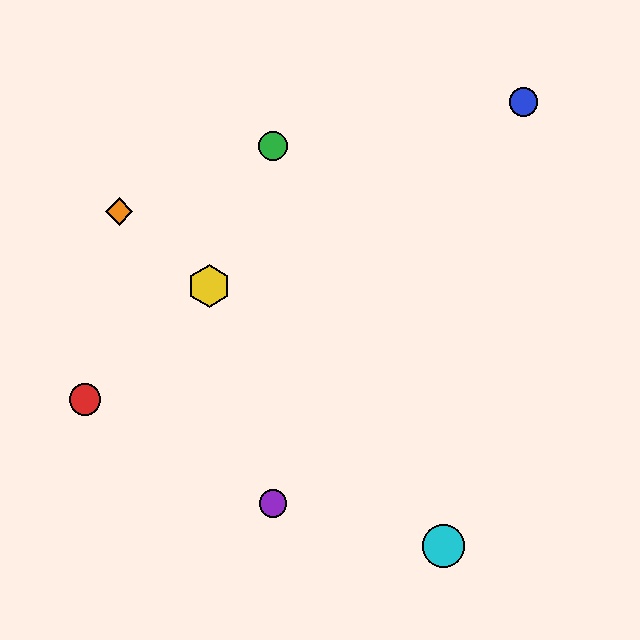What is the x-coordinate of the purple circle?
The purple circle is at x≈273.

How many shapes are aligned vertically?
2 shapes (the green circle, the purple circle) are aligned vertically.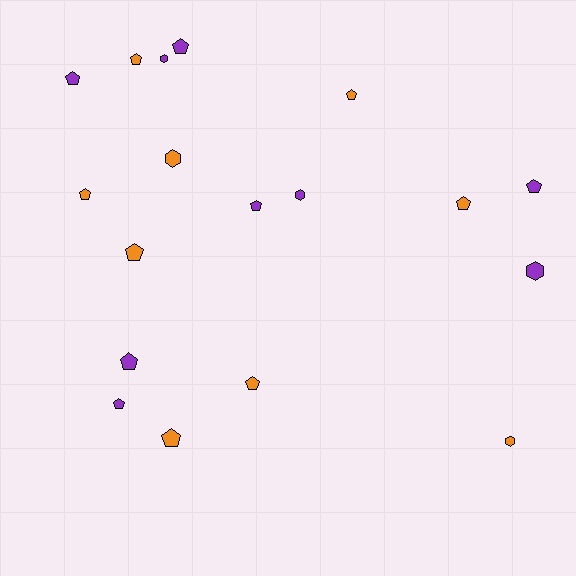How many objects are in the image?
There are 18 objects.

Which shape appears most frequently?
Pentagon, with 13 objects.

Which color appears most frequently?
Orange, with 9 objects.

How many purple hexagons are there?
There are 3 purple hexagons.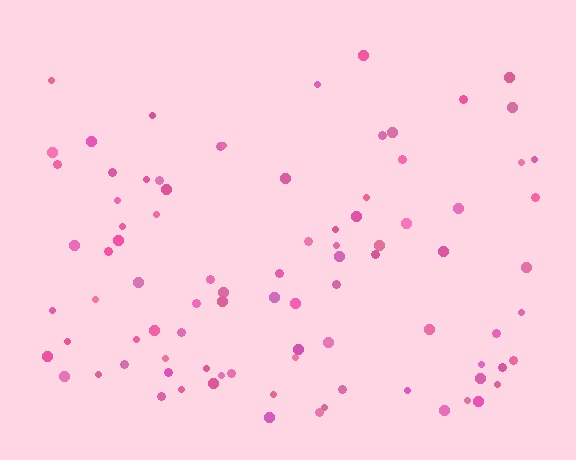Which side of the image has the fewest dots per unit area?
The top.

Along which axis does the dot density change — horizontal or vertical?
Vertical.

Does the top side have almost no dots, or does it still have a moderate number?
Still a moderate number, just noticeably fewer than the bottom.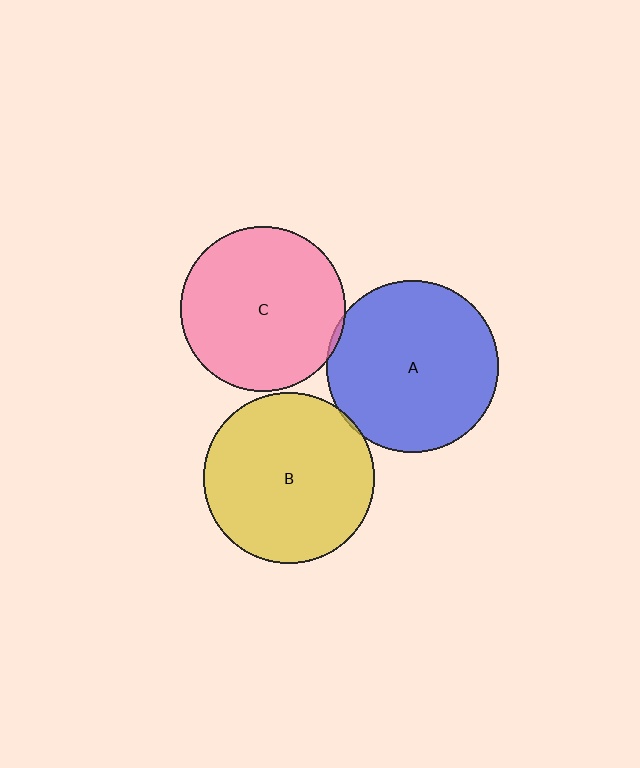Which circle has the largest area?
Circle A (blue).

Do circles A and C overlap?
Yes.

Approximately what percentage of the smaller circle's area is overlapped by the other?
Approximately 5%.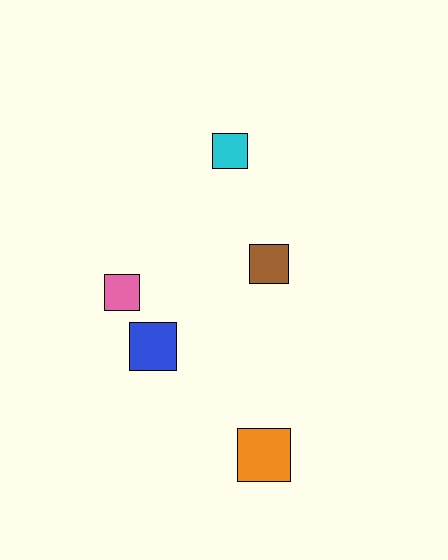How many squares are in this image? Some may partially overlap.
There are 5 squares.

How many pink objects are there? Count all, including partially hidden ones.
There is 1 pink object.